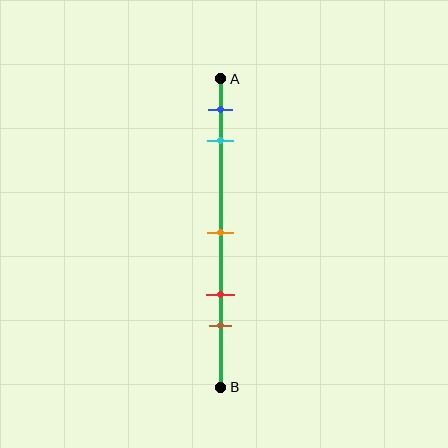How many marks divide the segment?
There are 5 marks dividing the segment.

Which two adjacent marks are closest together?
The blue and cyan marks are the closest adjacent pair.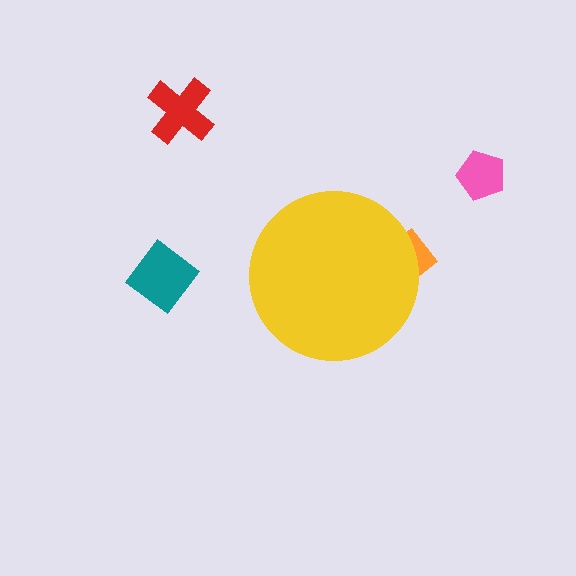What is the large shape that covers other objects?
A yellow circle.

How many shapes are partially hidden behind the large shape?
1 shape is partially hidden.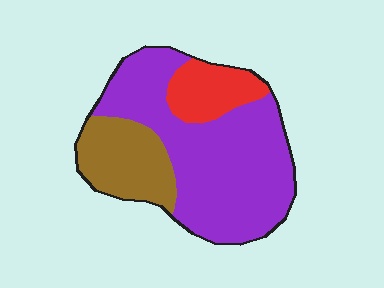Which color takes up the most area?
Purple, at roughly 65%.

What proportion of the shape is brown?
Brown covers about 20% of the shape.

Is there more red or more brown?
Brown.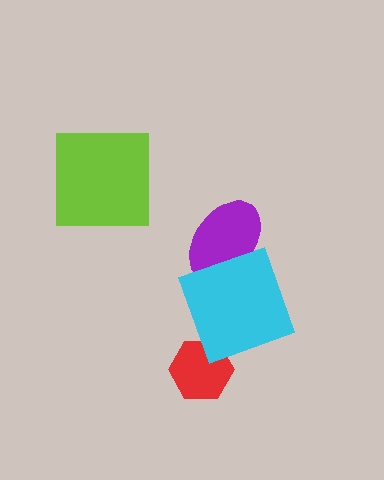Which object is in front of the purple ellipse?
The cyan square is in front of the purple ellipse.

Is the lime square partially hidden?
No, no other shape covers it.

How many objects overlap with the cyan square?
1 object overlaps with the cyan square.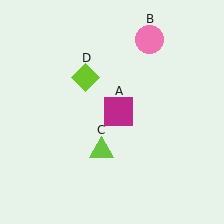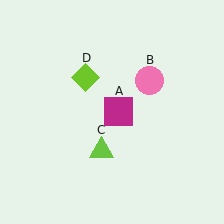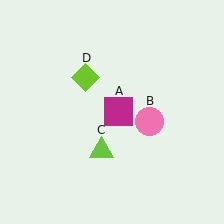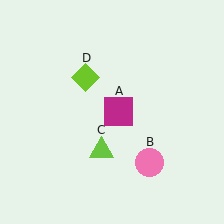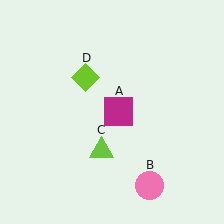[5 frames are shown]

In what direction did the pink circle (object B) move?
The pink circle (object B) moved down.